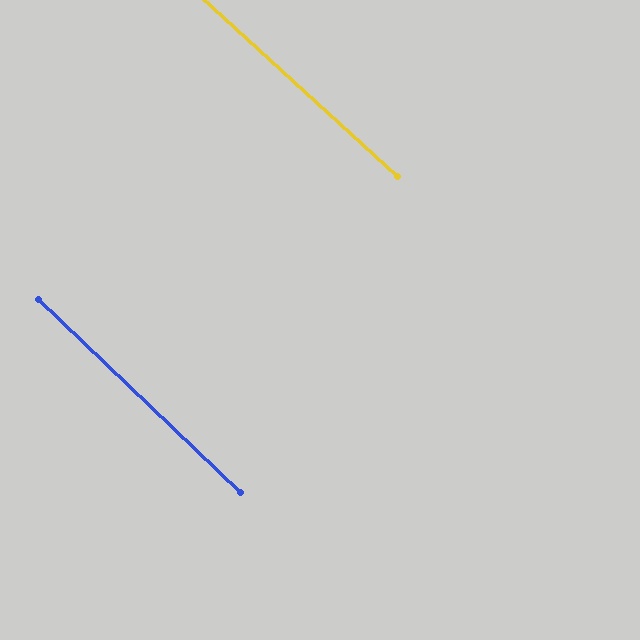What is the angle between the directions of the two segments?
Approximately 1 degree.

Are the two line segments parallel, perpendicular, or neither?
Parallel — their directions differ by only 1.1°.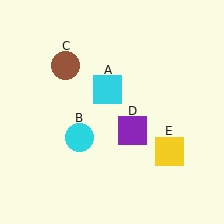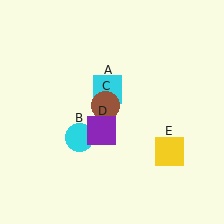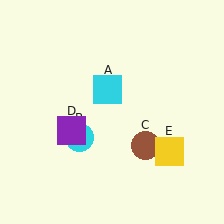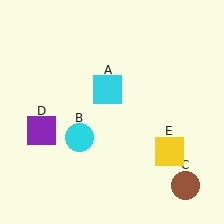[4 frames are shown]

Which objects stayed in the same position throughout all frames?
Cyan square (object A) and cyan circle (object B) and yellow square (object E) remained stationary.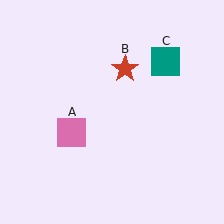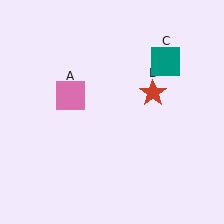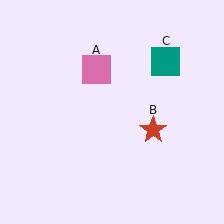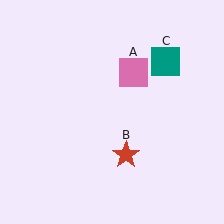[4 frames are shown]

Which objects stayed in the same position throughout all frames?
Teal square (object C) remained stationary.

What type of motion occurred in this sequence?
The pink square (object A), red star (object B) rotated clockwise around the center of the scene.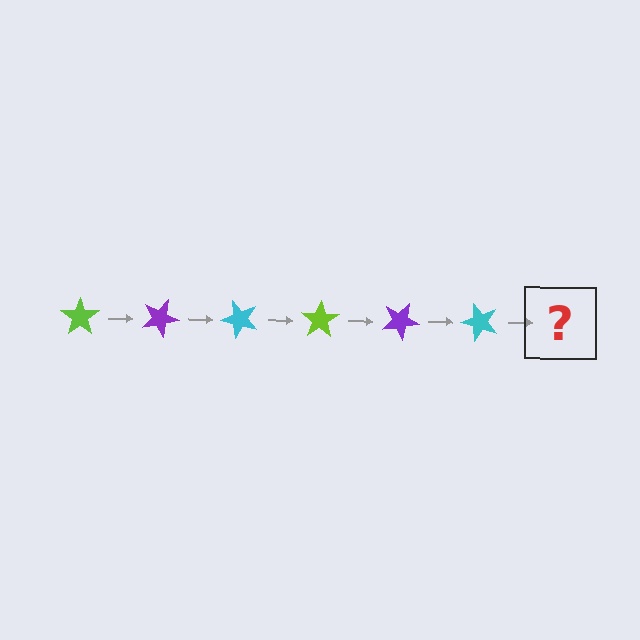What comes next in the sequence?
The next element should be a lime star, rotated 150 degrees from the start.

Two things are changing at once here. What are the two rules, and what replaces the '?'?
The two rules are that it rotates 25 degrees each step and the color cycles through lime, purple, and cyan. The '?' should be a lime star, rotated 150 degrees from the start.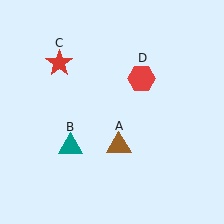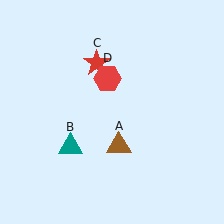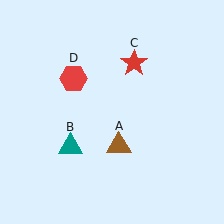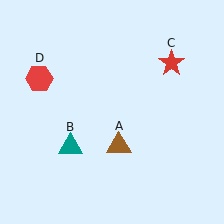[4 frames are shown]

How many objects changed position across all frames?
2 objects changed position: red star (object C), red hexagon (object D).